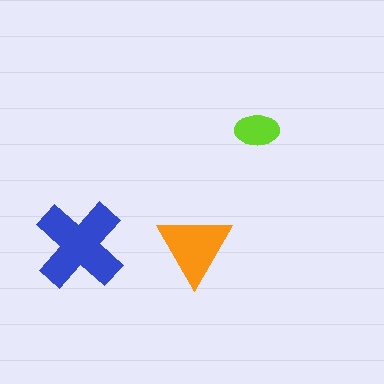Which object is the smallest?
The lime ellipse.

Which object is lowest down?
The orange triangle is bottommost.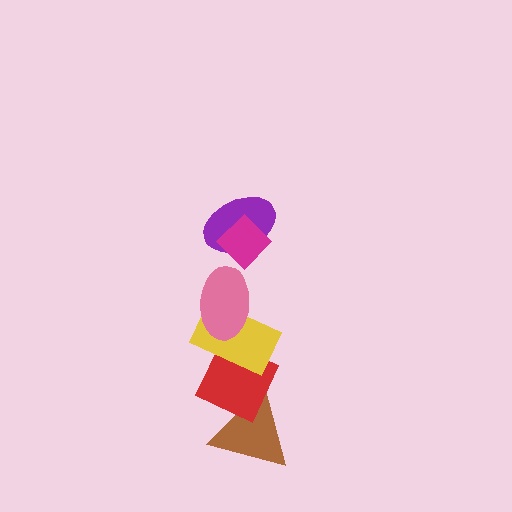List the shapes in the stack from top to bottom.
From top to bottom: the magenta diamond, the purple ellipse, the pink ellipse, the yellow rectangle, the red diamond, the brown triangle.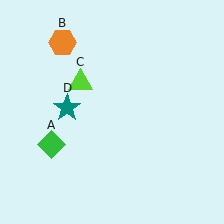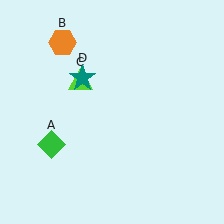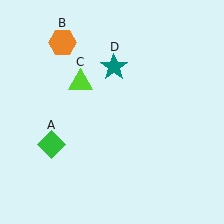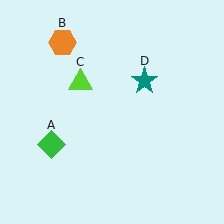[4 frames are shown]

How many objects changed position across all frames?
1 object changed position: teal star (object D).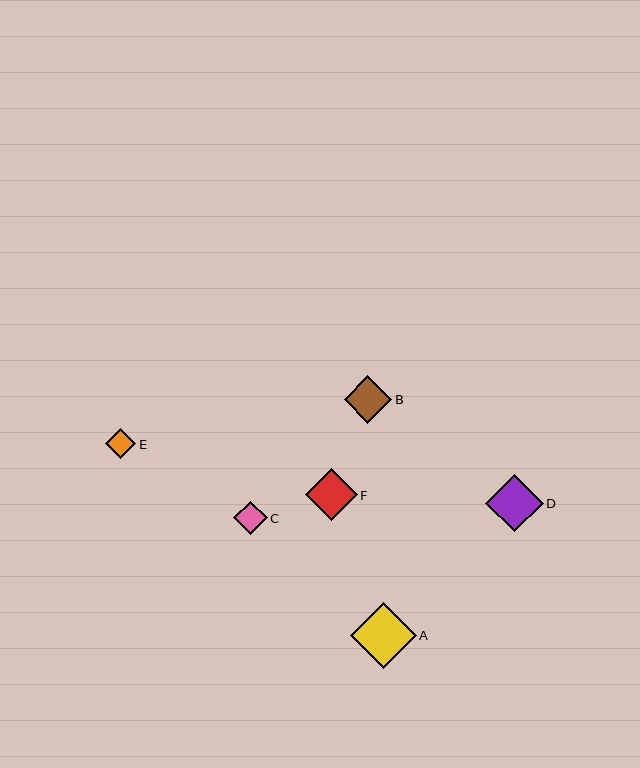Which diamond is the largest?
Diamond A is the largest with a size of approximately 66 pixels.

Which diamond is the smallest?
Diamond E is the smallest with a size of approximately 30 pixels.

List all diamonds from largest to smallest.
From largest to smallest: A, D, F, B, C, E.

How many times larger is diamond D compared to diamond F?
Diamond D is approximately 1.1 times the size of diamond F.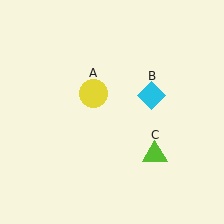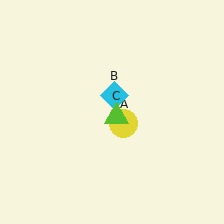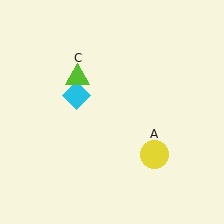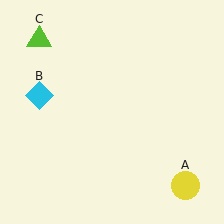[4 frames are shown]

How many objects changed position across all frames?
3 objects changed position: yellow circle (object A), cyan diamond (object B), lime triangle (object C).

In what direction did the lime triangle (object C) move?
The lime triangle (object C) moved up and to the left.